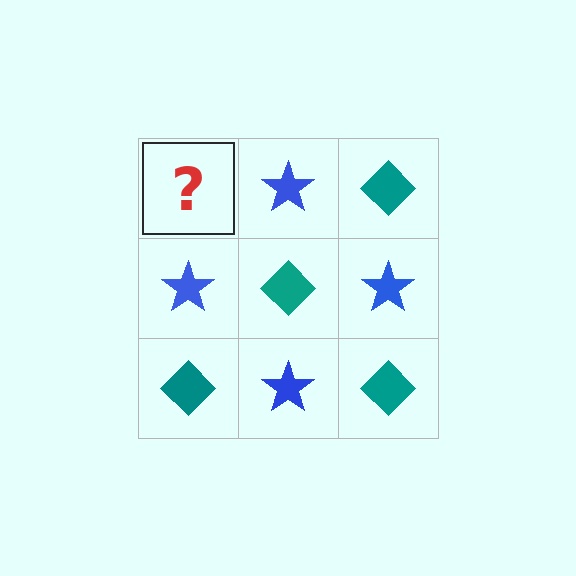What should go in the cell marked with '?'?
The missing cell should contain a teal diamond.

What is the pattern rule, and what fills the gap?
The rule is that it alternates teal diamond and blue star in a checkerboard pattern. The gap should be filled with a teal diamond.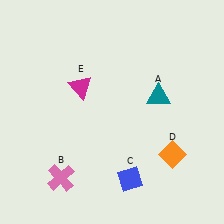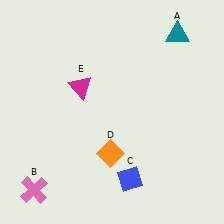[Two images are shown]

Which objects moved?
The objects that moved are: the teal triangle (A), the pink cross (B), the orange diamond (D).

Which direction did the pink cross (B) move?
The pink cross (B) moved left.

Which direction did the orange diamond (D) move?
The orange diamond (D) moved left.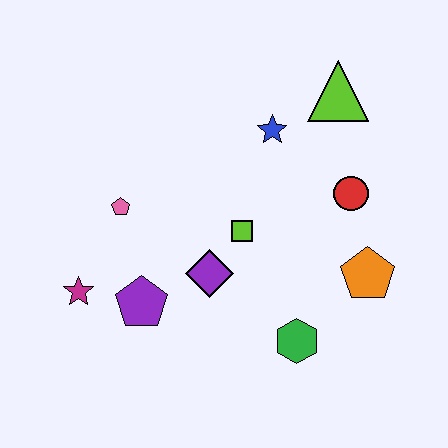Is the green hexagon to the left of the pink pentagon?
No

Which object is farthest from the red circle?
The magenta star is farthest from the red circle.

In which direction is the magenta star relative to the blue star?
The magenta star is to the left of the blue star.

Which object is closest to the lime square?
The purple diamond is closest to the lime square.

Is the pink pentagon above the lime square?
Yes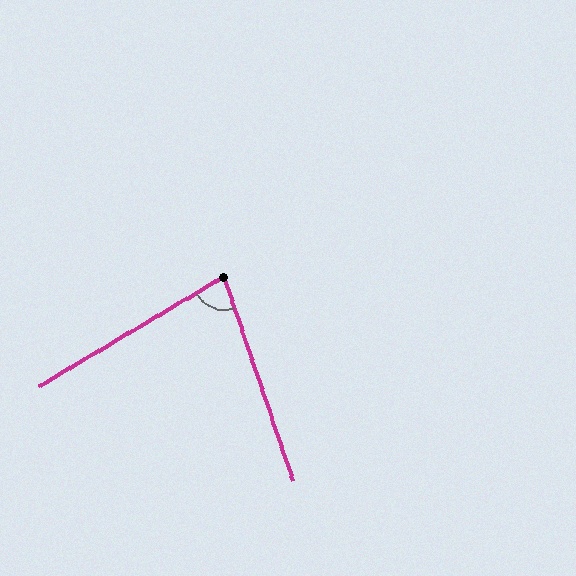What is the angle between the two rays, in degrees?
Approximately 78 degrees.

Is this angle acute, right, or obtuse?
It is acute.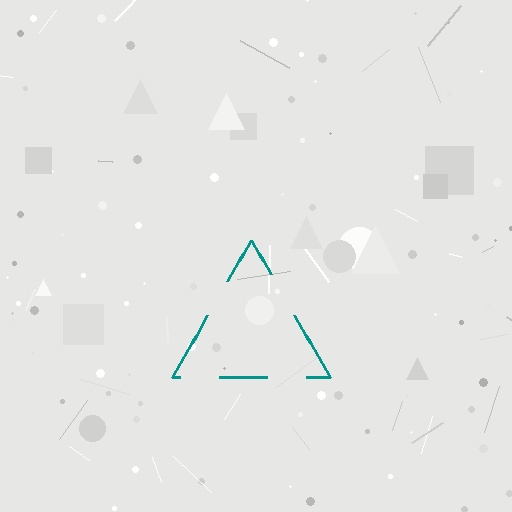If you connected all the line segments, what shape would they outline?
They would outline a triangle.